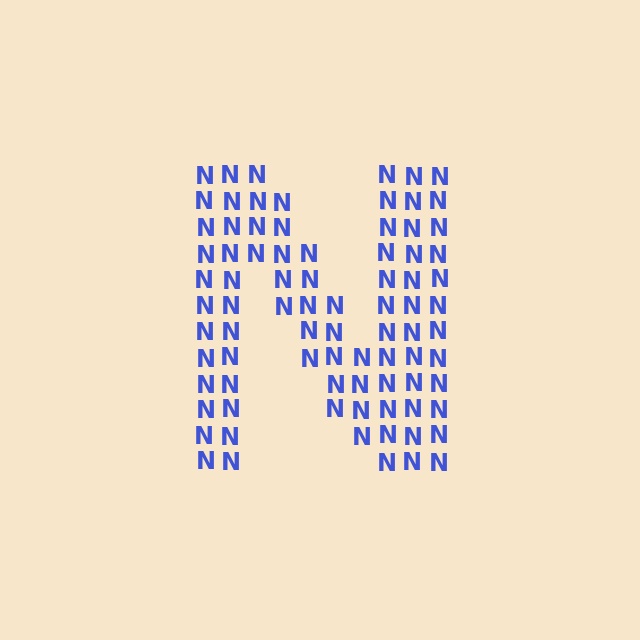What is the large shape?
The large shape is the letter N.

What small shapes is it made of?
It is made of small letter N's.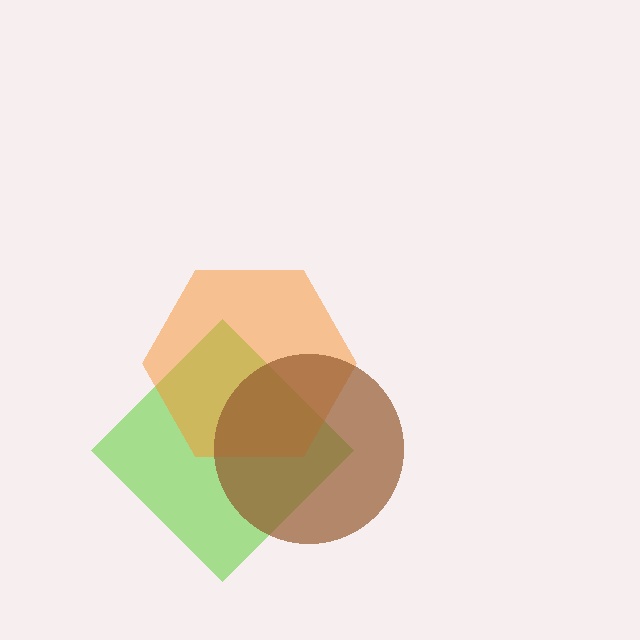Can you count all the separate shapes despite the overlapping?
Yes, there are 3 separate shapes.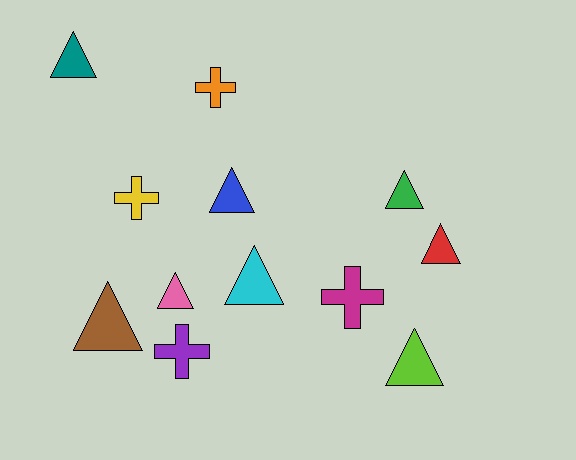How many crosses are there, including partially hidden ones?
There are 4 crosses.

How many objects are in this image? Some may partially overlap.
There are 12 objects.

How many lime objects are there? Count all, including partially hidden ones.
There is 1 lime object.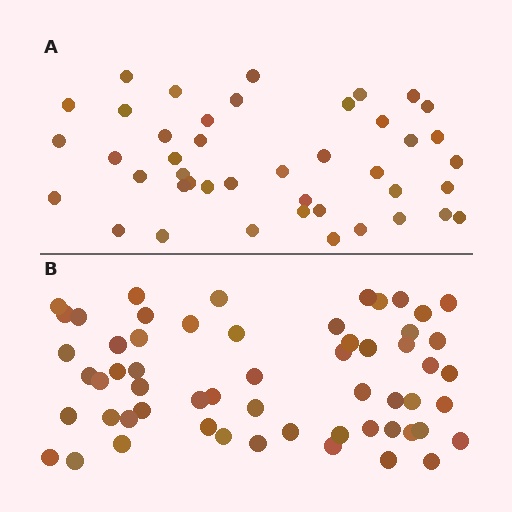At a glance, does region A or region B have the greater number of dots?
Region B (the bottom region) has more dots.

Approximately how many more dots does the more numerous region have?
Region B has approximately 15 more dots than region A.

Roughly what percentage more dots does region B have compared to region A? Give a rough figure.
About 35% more.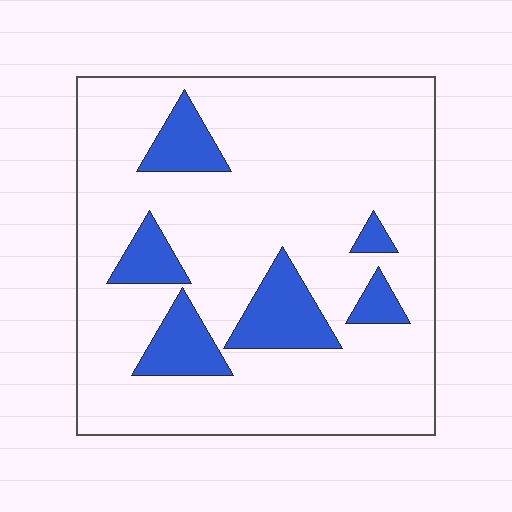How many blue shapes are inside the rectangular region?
6.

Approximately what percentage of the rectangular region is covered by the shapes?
Approximately 15%.